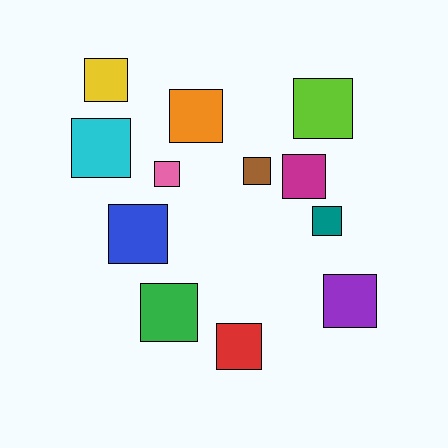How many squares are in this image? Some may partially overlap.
There are 12 squares.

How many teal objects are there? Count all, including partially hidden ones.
There is 1 teal object.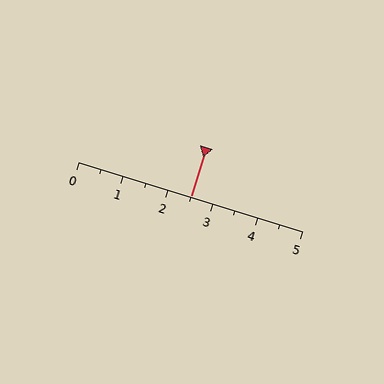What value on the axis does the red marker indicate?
The marker indicates approximately 2.5.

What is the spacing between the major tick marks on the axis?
The major ticks are spaced 1 apart.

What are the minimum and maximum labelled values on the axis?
The axis runs from 0 to 5.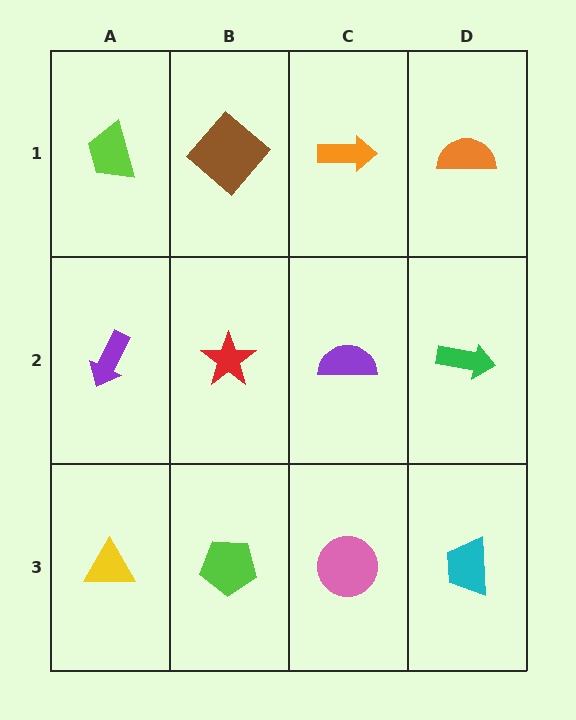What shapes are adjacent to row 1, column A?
A purple arrow (row 2, column A), a brown diamond (row 1, column B).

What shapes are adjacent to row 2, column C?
An orange arrow (row 1, column C), a pink circle (row 3, column C), a red star (row 2, column B), a green arrow (row 2, column D).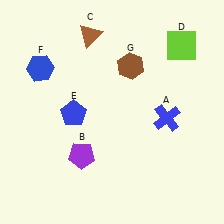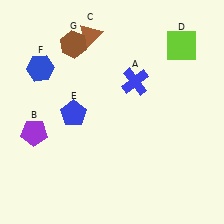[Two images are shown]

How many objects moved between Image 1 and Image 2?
3 objects moved between the two images.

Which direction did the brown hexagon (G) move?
The brown hexagon (G) moved left.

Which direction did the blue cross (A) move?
The blue cross (A) moved up.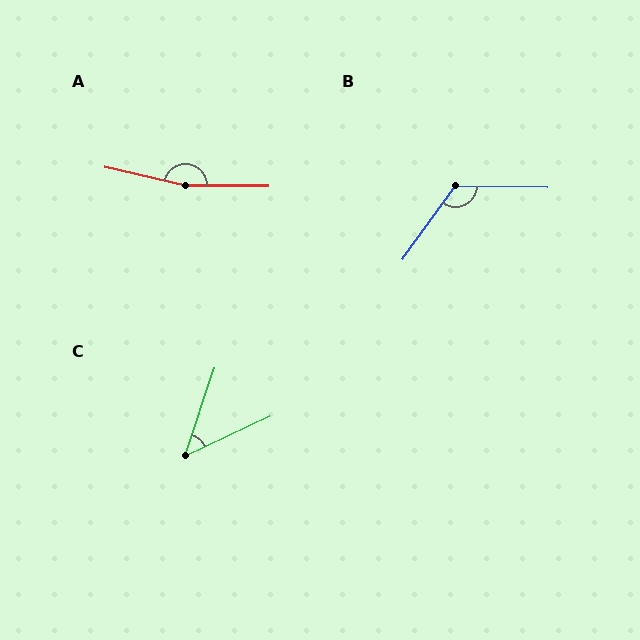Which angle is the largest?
A, at approximately 168 degrees.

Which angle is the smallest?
C, at approximately 47 degrees.